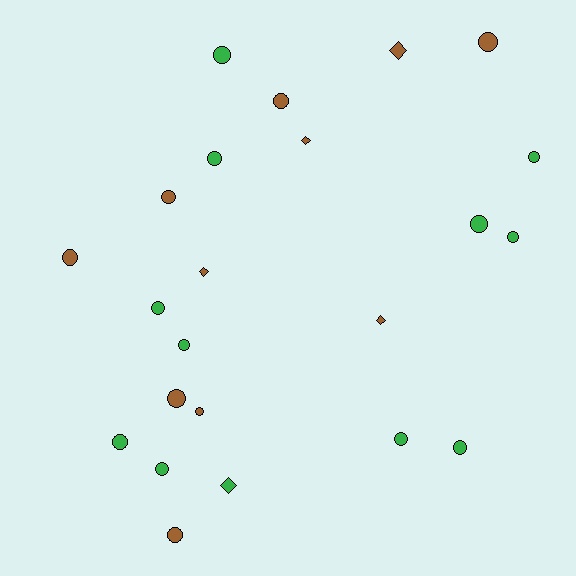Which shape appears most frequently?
Circle, with 18 objects.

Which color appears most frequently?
Green, with 12 objects.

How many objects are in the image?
There are 23 objects.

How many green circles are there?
There are 11 green circles.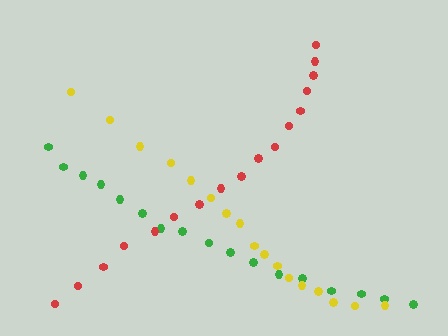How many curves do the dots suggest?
There are 3 distinct paths.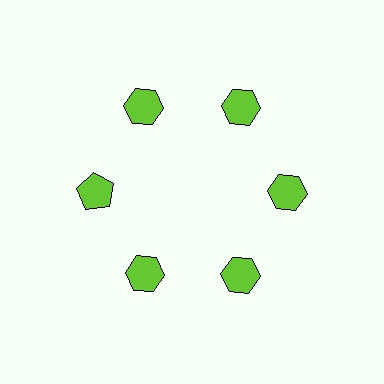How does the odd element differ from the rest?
It has a different shape: pentagon instead of hexagon.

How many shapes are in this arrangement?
There are 6 shapes arranged in a ring pattern.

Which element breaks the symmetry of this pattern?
The lime pentagon at roughly the 9 o'clock position breaks the symmetry. All other shapes are lime hexagons.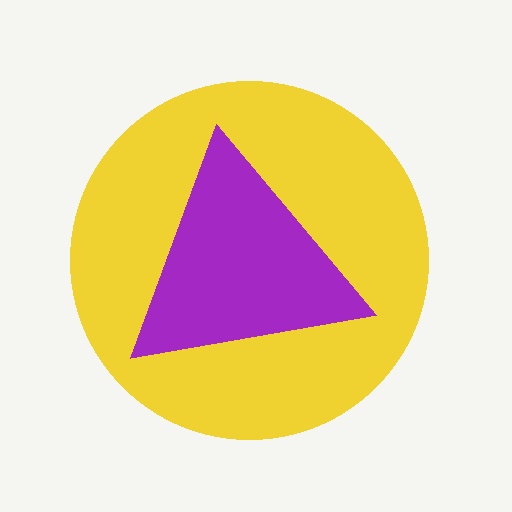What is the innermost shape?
The purple triangle.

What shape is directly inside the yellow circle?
The purple triangle.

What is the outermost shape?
The yellow circle.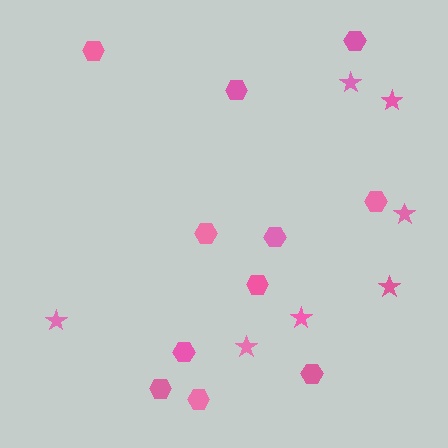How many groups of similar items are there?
There are 2 groups: one group of stars (7) and one group of hexagons (11).